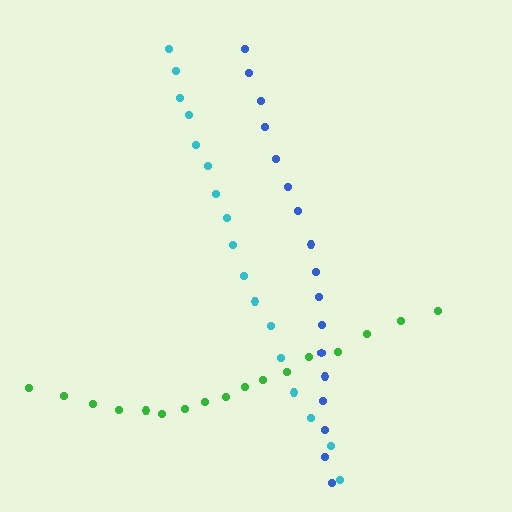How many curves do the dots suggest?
There are 3 distinct paths.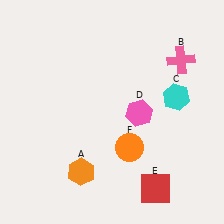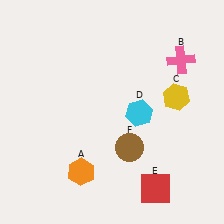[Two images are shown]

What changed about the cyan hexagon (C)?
In Image 1, C is cyan. In Image 2, it changed to yellow.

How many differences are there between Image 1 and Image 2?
There are 3 differences between the two images.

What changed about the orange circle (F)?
In Image 1, F is orange. In Image 2, it changed to brown.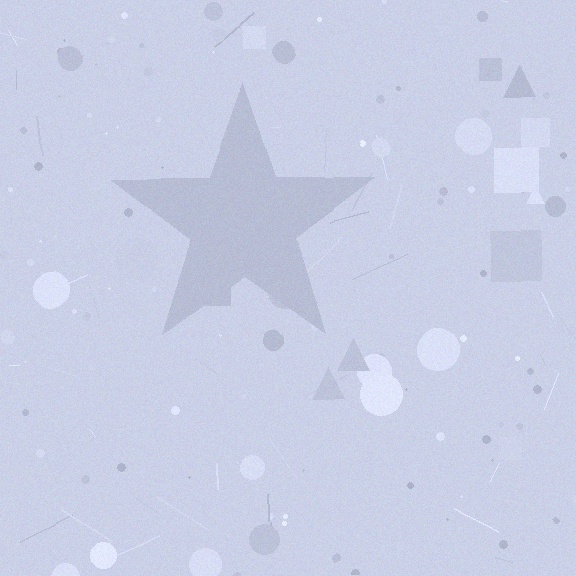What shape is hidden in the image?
A star is hidden in the image.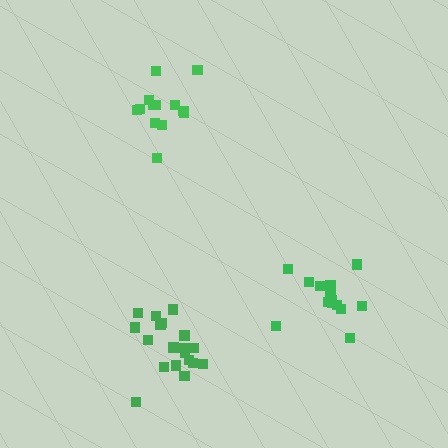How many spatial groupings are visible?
There are 3 spatial groupings.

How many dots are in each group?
Group 1: 13 dots, Group 2: 19 dots, Group 3: 14 dots (46 total).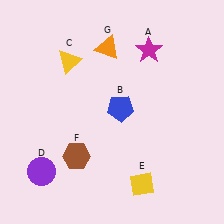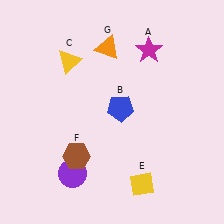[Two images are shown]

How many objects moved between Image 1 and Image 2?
1 object moved between the two images.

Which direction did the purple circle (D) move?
The purple circle (D) moved right.